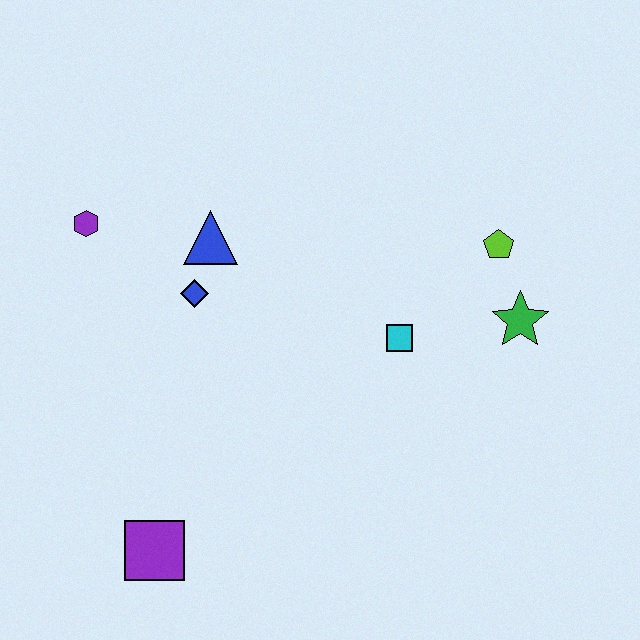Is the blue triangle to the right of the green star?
No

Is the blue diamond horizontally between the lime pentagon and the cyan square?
No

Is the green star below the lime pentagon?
Yes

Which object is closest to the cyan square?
The green star is closest to the cyan square.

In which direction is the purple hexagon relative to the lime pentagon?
The purple hexagon is to the left of the lime pentagon.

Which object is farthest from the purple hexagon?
The green star is farthest from the purple hexagon.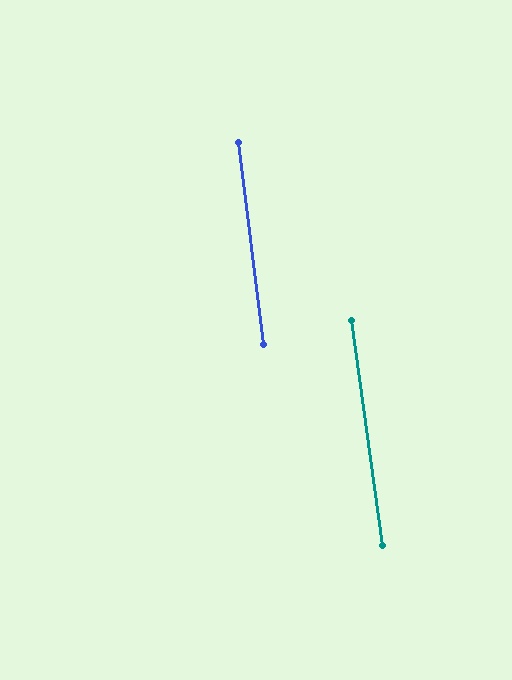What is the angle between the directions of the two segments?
Approximately 1 degree.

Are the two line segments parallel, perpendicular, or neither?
Parallel — their directions differ by only 1.0°.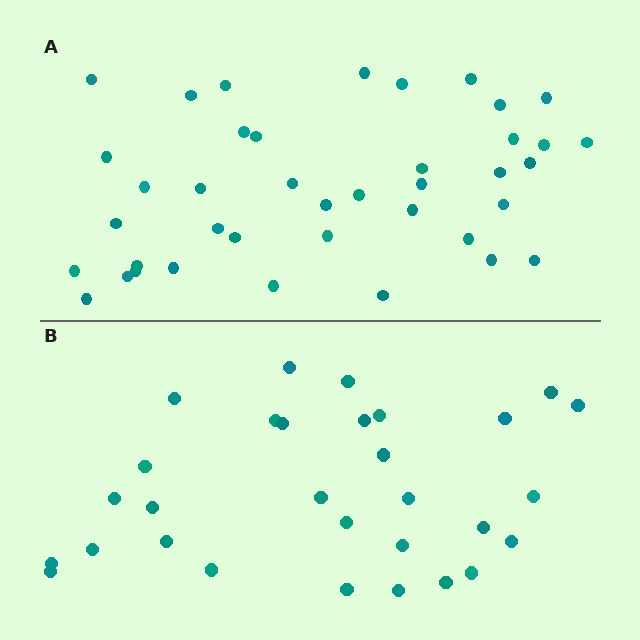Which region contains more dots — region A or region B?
Region A (the top region) has more dots.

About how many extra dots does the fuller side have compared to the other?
Region A has roughly 10 or so more dots than region B.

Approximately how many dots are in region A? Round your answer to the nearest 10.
About 40 dots.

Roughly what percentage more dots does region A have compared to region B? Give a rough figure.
About 35% more.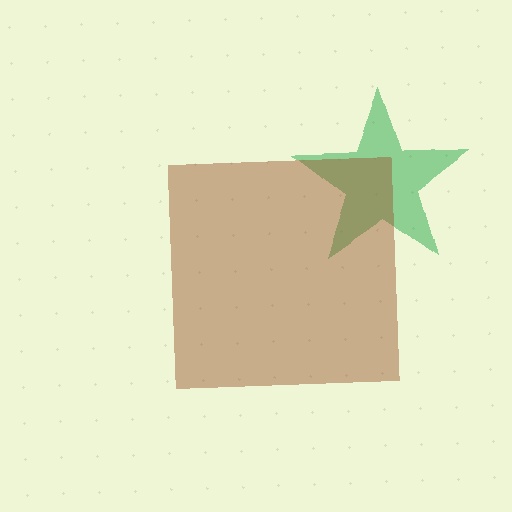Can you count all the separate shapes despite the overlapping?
Yes, there are 2 separate shapes.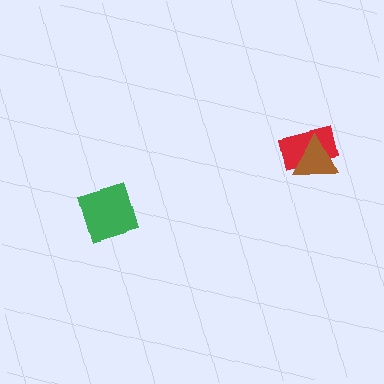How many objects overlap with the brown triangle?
1 object overlaps with the brown triangle.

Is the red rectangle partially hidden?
Yes, it is partially covered by another shape.